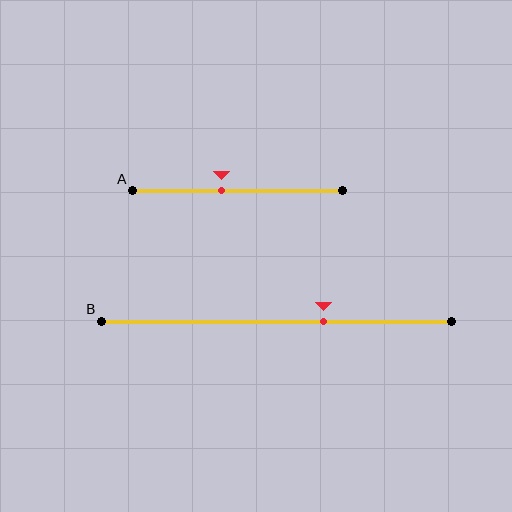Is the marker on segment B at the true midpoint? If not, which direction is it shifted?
No, the marker on segment B is shifted to the right by about 13% of the segment length.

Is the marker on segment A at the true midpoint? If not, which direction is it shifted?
No, the marker on segment A is shifted to the left by about 7% of the segment length.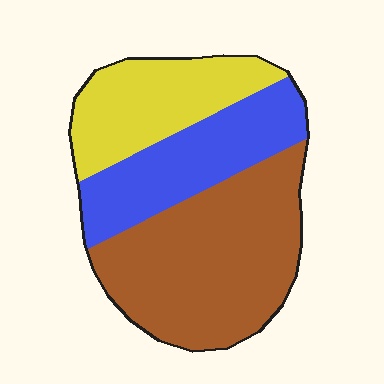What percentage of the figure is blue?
Blue covers about 25% of the figure.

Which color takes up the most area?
Brown, at roughly 50%.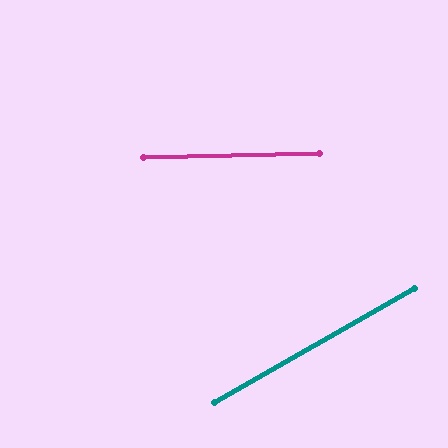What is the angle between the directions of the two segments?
Approximately 28 degrees.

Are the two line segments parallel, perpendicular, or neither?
Neither parallel nor perpendicular — they differ by about 28°.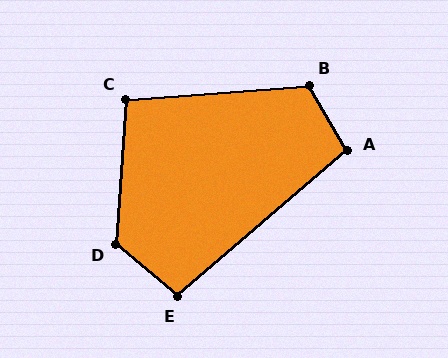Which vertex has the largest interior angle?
D, at approximately 126 degrees.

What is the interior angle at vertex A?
Approximately 100 degrees (obtuse).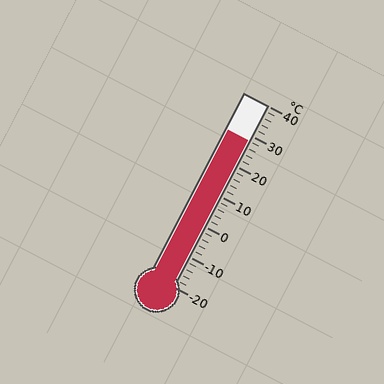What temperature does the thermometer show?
The thermometer shows approximately 28°C.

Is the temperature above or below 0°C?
The temperature is above 0°C.